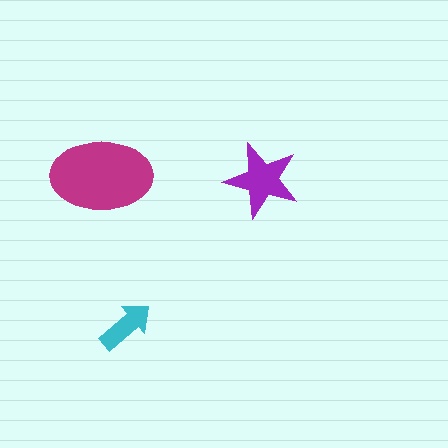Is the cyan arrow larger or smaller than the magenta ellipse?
Smaller.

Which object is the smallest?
The cyan arrow.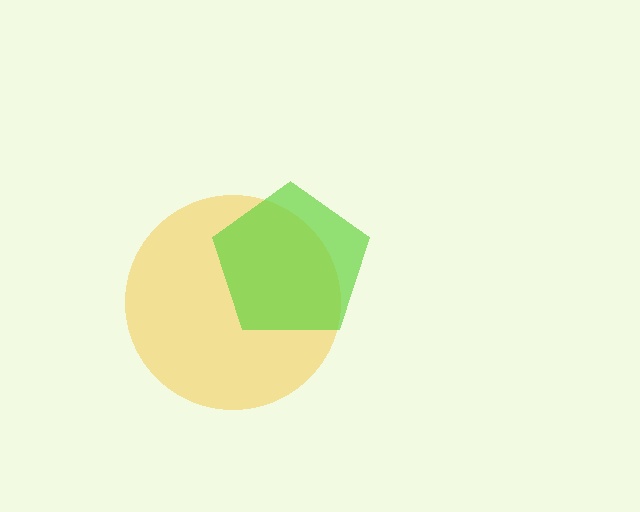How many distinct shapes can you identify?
There are 2 distinct shapes: a yellow circle, a lime pentagon.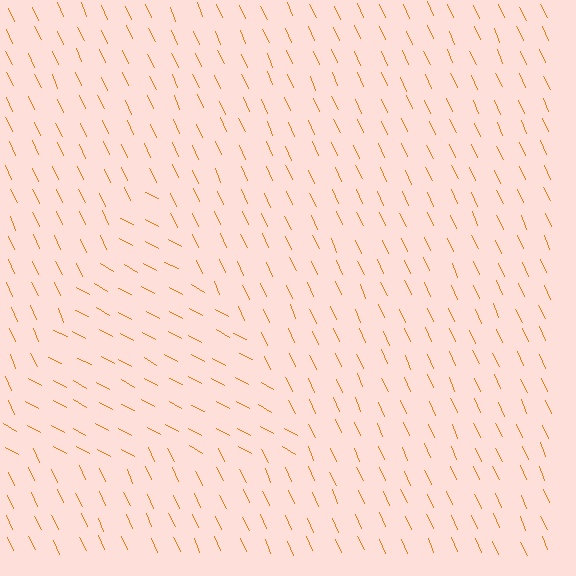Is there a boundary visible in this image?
Yes, there is a texture boundary formed by a change in line orientation.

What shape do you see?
I see a triangle.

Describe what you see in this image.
The image is filled with small orange line segments. A triangle region in the image has lines oriented differently from the surrounding lines, creating a visible texture boundary.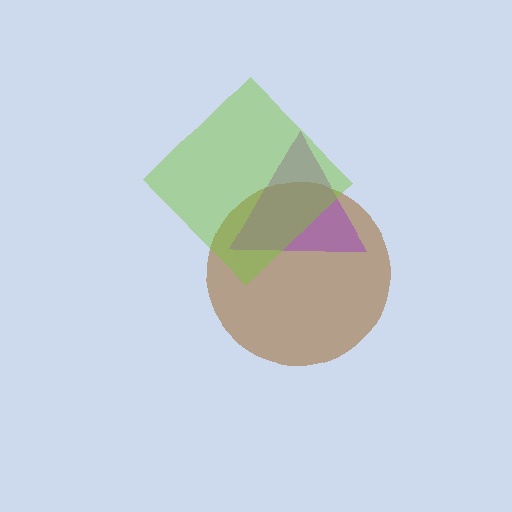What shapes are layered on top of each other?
The layered shapes are: a brown circle, a purple triangle, a lime diamond.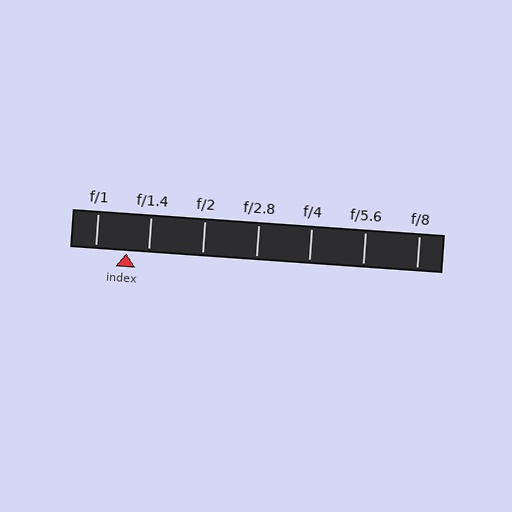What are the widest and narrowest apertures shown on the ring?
The widest aperture shown is f/1 and the narrowest is f/8.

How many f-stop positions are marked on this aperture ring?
There are 7 f-stop positions marked.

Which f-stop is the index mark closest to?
The index mark is closest to f/1.4.